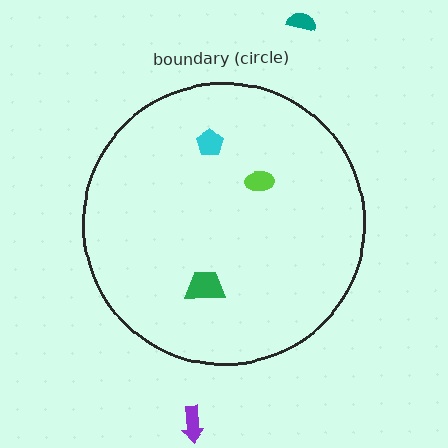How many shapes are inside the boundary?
3 inside, 2 outside.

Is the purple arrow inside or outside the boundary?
Outside.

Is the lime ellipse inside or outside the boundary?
Inside.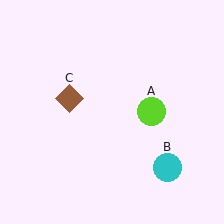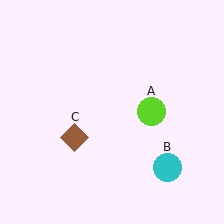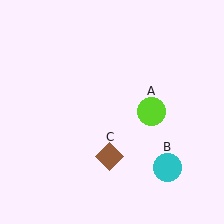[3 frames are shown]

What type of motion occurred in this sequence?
The brown diamond (object C) rotated counterclockwise around the center of the scene.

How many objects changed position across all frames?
1 object changed position: brown diamond (object C).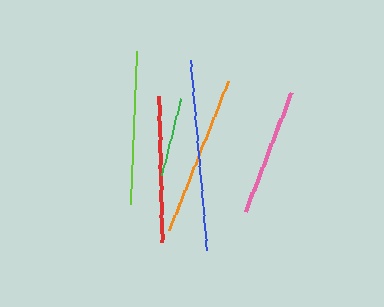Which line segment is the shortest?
The green line is the shortest at approximately 78 pixels.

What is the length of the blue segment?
The blue segment is approximately 190 pixels long.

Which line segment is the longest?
The blue line is the longest at approximately 190 pixels.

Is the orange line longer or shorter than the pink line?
The orange line is longer than the pink line.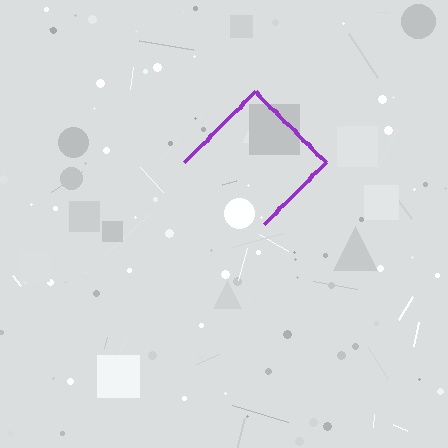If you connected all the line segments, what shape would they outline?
They would outline a diamond.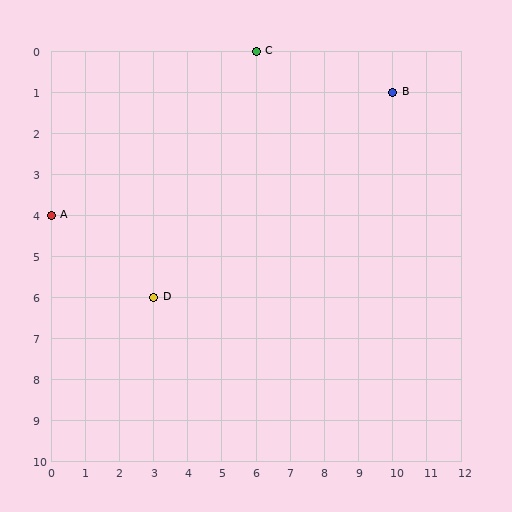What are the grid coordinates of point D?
Point D is at grid coordinates (3, 6).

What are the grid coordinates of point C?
Point C is at grid coordinates (6, 0).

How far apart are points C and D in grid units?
Points C and D are 3 columns and 6 rows apart (about 6.7 grid units diagonally).